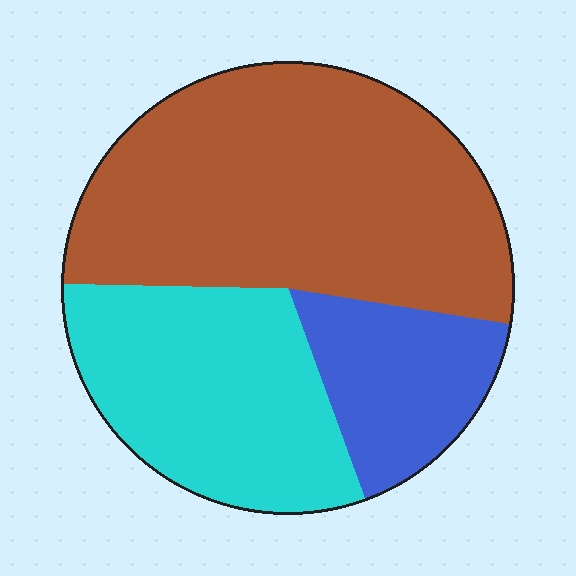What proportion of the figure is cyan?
Cyan takes up between a quarter and a half of the figure.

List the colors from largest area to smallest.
From largest to smallest: brown, cyan, blue.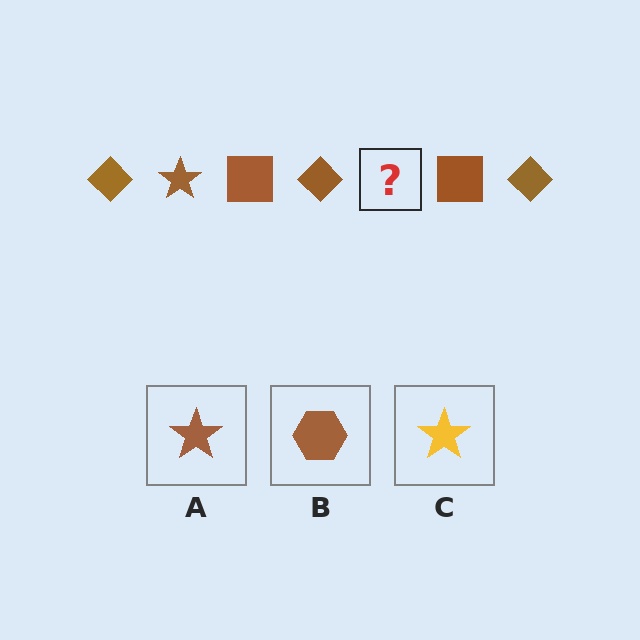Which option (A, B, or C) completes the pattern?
A.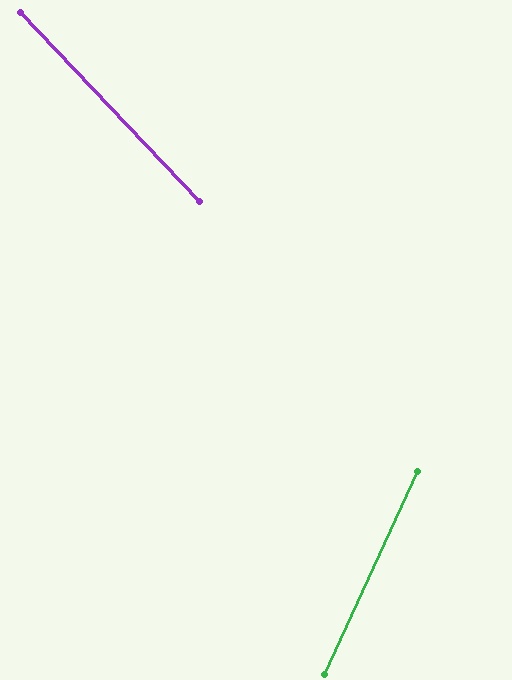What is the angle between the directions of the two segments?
Approximately 68 degrees.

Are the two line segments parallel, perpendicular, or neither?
Neither parallel nor perpendicular — they differ by about 68°.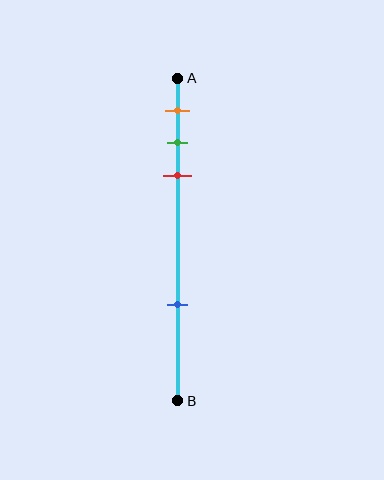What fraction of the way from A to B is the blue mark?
The blue mark is approximately 70% (0.7) of the way from A to B.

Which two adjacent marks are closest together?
The green and red marks are the closest adjacent pair.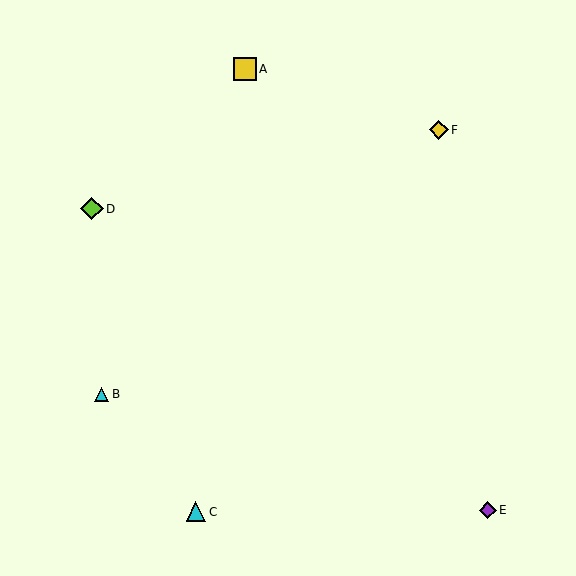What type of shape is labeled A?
Shape A is a yellow square.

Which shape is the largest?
The yellow square (labeled A) is the largest.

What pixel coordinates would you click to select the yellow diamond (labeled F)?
Click at (439, 130) to select the yellow diamond F.